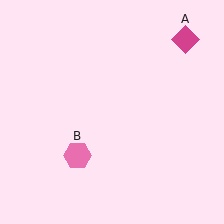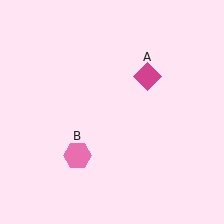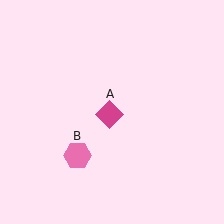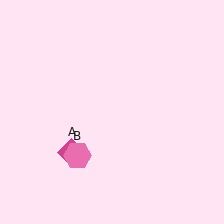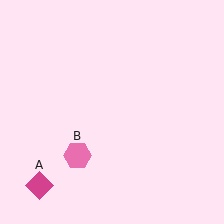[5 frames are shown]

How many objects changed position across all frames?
1 object changed position: magenta diamond (object A).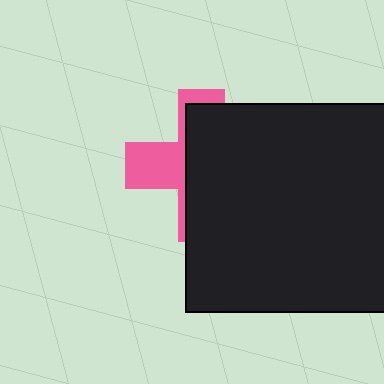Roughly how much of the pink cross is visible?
A small part of it is visible (roughly 35%).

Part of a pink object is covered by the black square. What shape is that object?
It is a cross.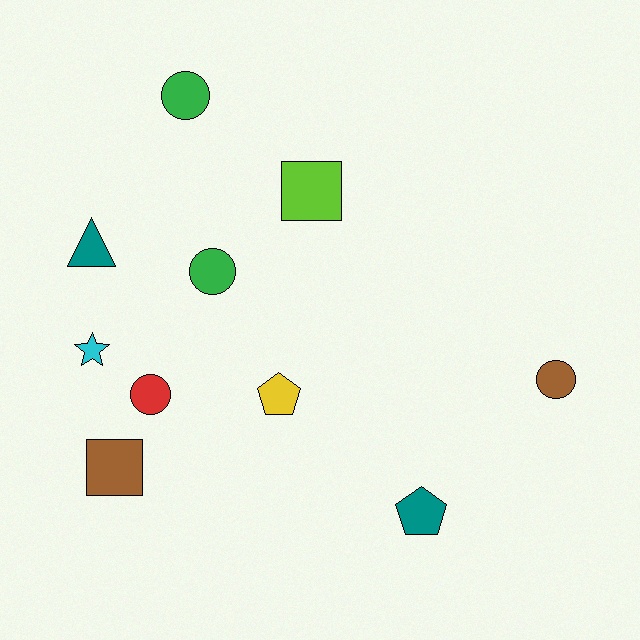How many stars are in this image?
There is 1 star.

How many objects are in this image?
There are 10 objects.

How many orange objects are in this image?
There are no orange objects.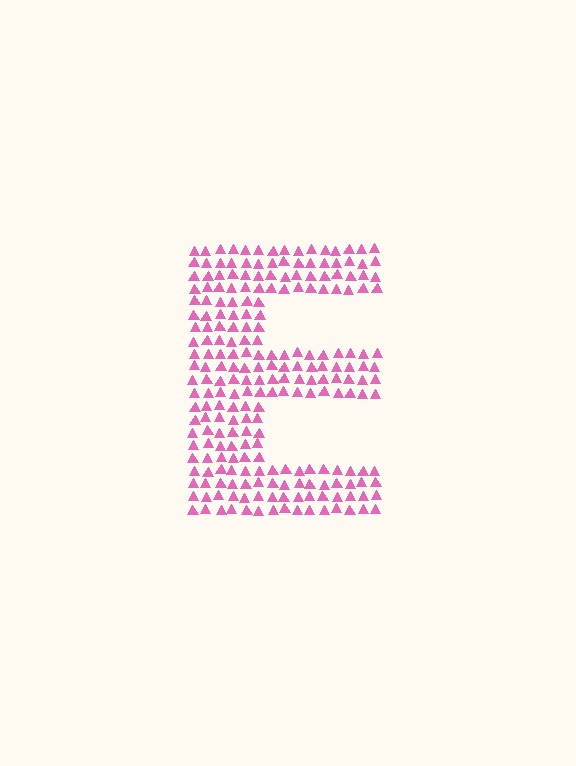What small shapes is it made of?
It is made of small triangles.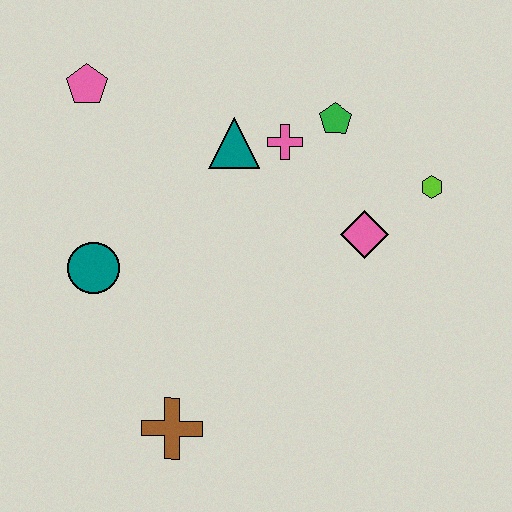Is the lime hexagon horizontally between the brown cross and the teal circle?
No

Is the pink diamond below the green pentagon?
Yes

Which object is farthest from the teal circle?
The lime hexagon is farthest from the teal circle.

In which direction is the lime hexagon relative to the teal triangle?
The lime hexagon is to the right of the teal triangle.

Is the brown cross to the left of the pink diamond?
Yes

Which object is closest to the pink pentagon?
The teal triangle is closest to the pink pentagon.